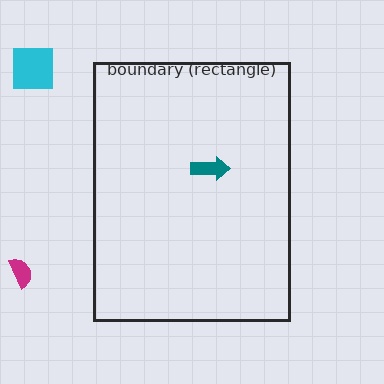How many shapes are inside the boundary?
1 inside, 2 outside.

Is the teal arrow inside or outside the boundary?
Inside.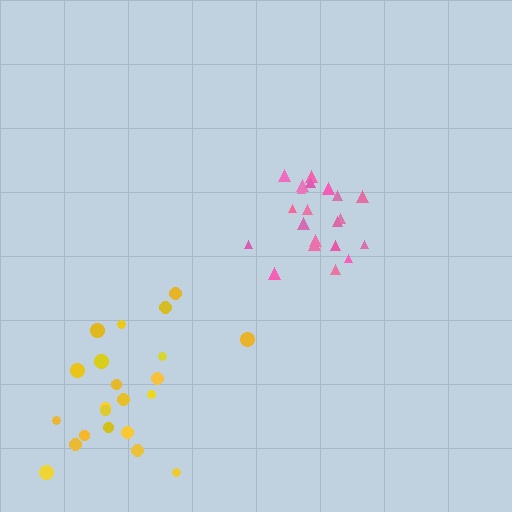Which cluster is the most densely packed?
Pink.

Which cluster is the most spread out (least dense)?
Yellow.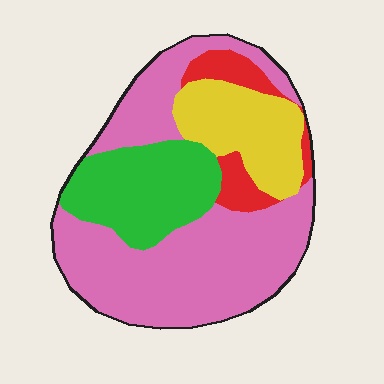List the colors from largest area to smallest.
From largest to smallest: pink, green, yellow, red.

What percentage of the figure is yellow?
Yellow takes up about one sixth (1/6) of the figure.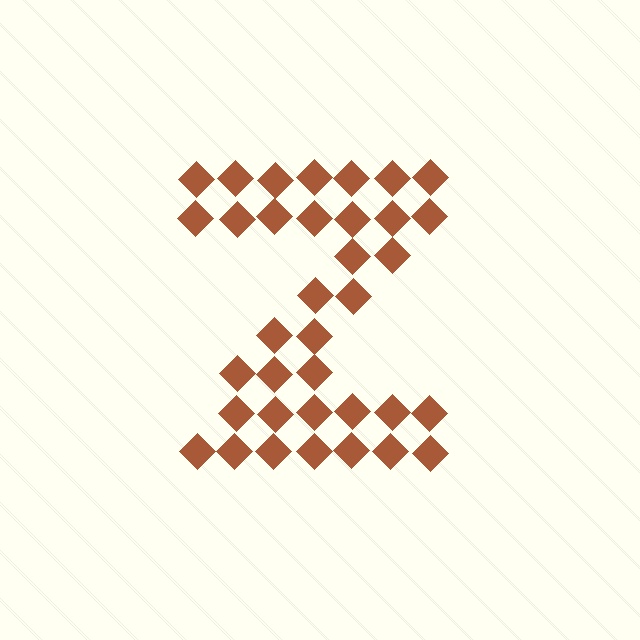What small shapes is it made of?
It is made of small diamonds.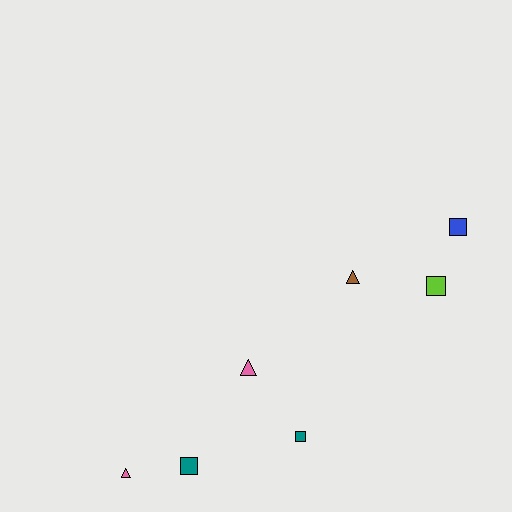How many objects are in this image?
There are 7 objects.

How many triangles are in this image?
There are 3 triangles.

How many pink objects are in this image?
There are 2 pink objects.